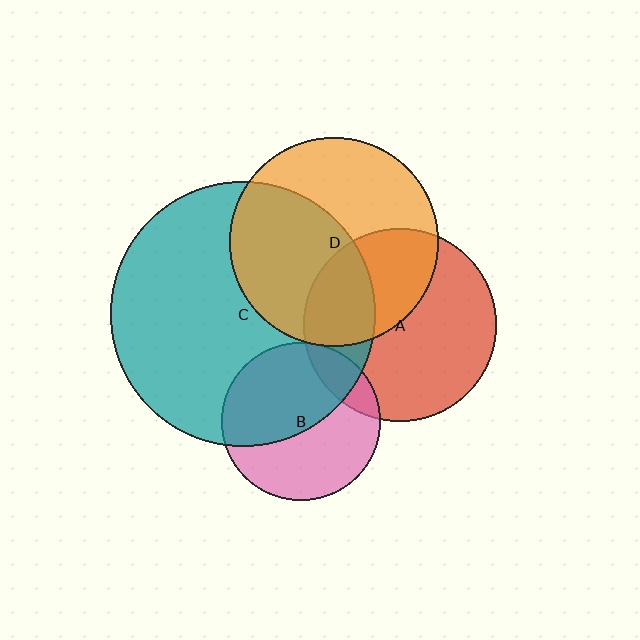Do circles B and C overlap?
Yes.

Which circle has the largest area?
Circle C (teal).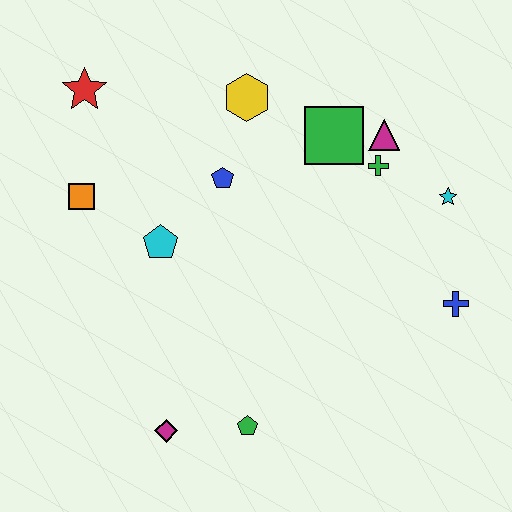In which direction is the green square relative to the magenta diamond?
The green square is above the magenta diamond.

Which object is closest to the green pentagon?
The magenta diamond is closest to the green pentagon.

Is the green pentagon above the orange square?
No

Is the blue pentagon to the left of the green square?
Yes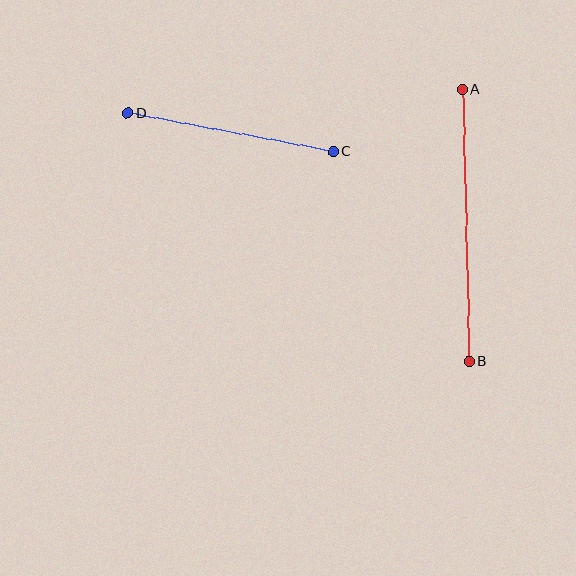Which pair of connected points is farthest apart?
Points A and B are farthest apart.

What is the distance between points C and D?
The distance is approximately 210 pixels.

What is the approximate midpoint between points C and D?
The midpoint is at approximately (231, 132) pixels.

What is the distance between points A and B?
The distance is approximately 272 pixels.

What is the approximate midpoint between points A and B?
The midpoint is at approximately (466, 225) pixels.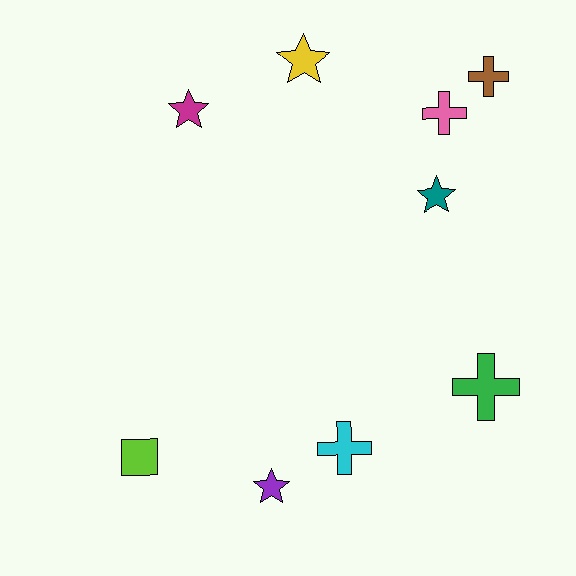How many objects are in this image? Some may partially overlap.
There are 9 objects.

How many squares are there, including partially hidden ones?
There is 1 square.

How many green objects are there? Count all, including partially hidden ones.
There is 1 green object.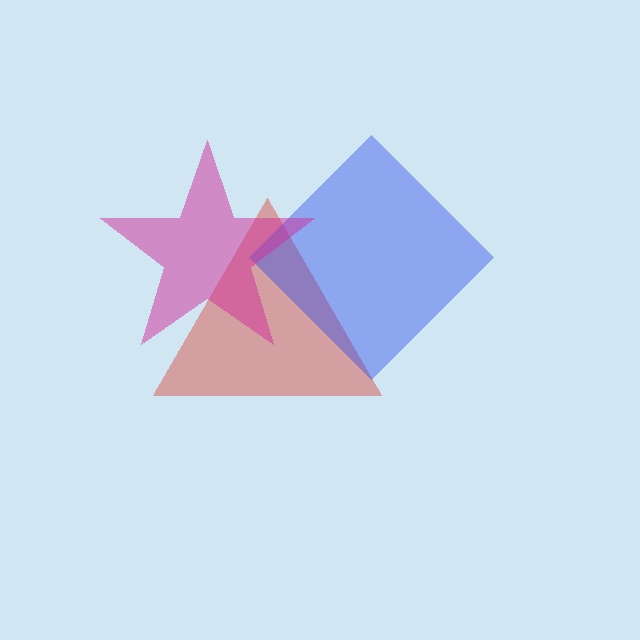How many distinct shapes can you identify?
There are 3 distinct shapes: a red triangle, a blue diamond, a magenta star.